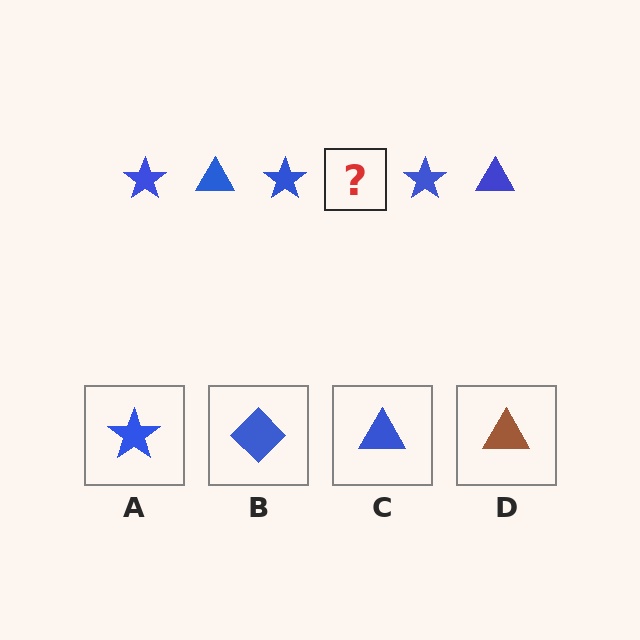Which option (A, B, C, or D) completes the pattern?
C.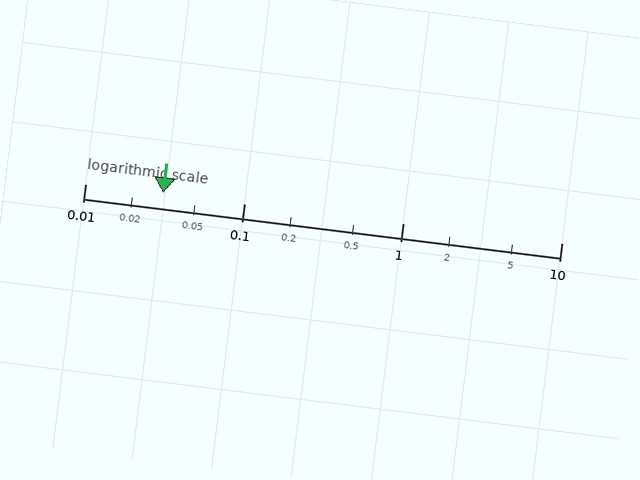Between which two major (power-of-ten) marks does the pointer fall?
The pointer is between 0.01 and 0.1.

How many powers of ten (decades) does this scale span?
The scale spans 3 decades, from 0.01 to 10.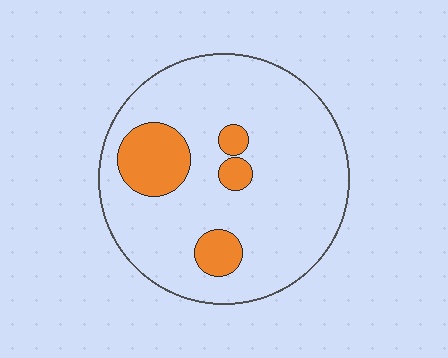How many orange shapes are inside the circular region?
4.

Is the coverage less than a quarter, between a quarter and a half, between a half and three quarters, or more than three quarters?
Less than a quarter.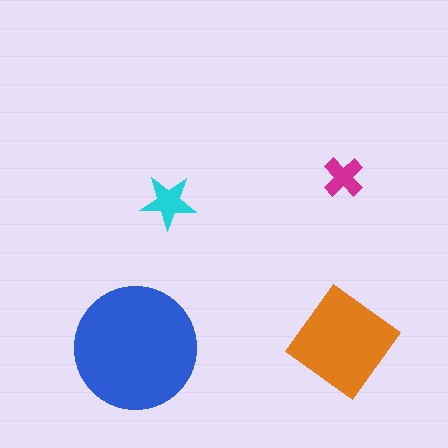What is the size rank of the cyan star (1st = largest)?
3rd.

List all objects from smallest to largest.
The magenta cross, the cyan star, the orange diamond, the blue circle.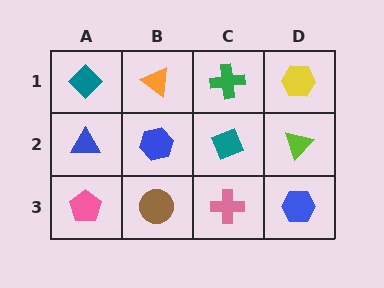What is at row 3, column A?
A pink pentagon.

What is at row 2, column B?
A blue hexagon.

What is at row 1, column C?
A green cross.